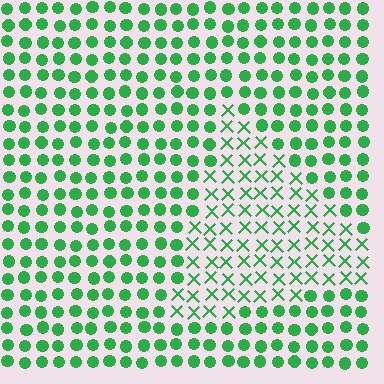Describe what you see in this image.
The image is filled with small green elements arranged in a uniform grid. A triangle-shaped region contains X marks, while the surrounding area contains circles. The boundary is defined purely by the change in element shape.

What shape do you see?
I see a triangle.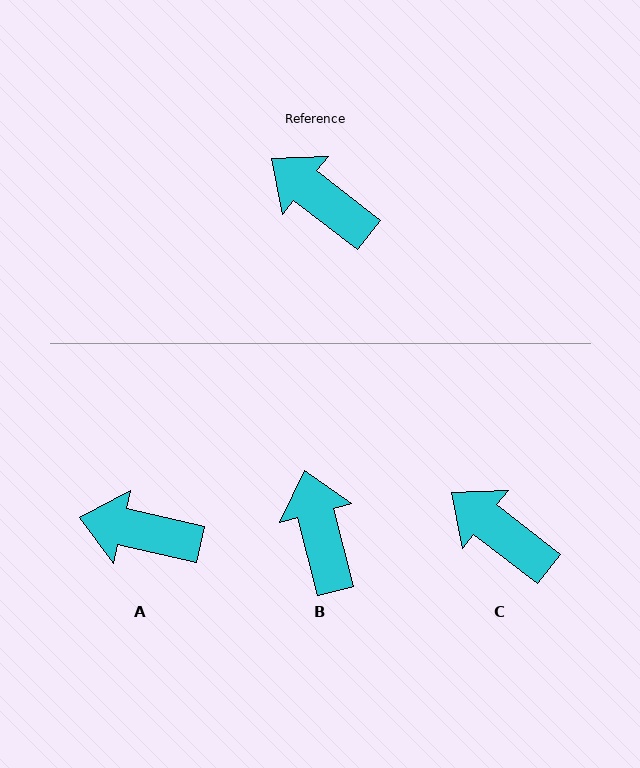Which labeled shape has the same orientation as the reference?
C.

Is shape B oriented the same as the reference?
No, it is off by about 37 degrees.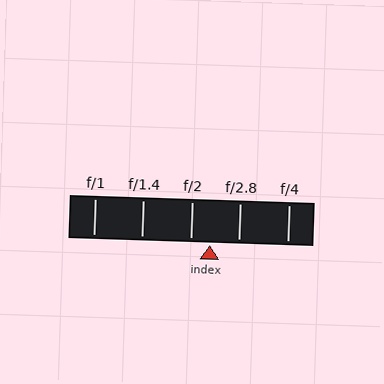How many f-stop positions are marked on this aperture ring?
There are 5 f-stop positions marked.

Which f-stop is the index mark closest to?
The index mark is closest to f/2.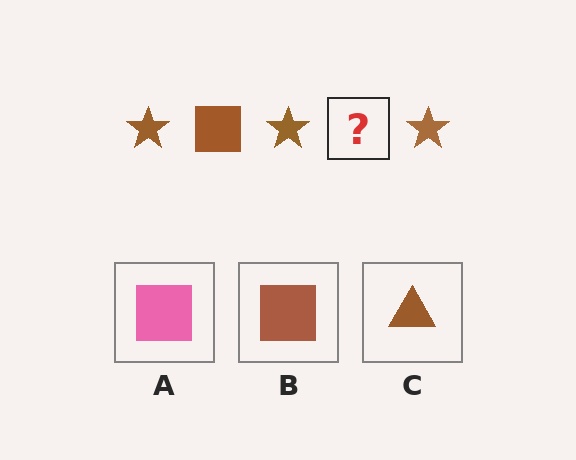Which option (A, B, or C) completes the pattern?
B.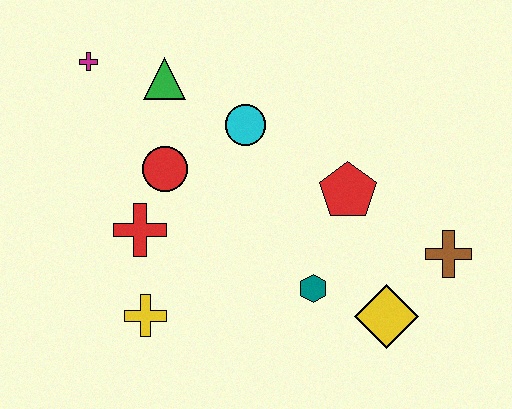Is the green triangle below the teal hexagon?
No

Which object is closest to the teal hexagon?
The yellow diamond is closest to the teal hexagon.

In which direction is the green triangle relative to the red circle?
The green triangle is above the red circle.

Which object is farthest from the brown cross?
The magenta cross is farthest from the brown cross.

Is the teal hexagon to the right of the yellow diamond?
No